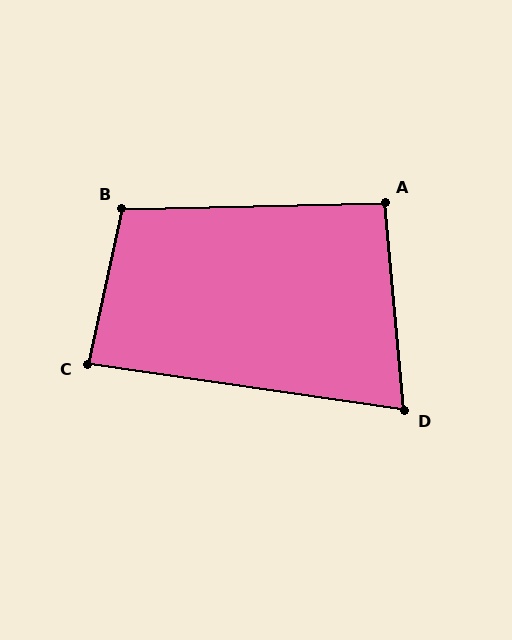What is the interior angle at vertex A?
Approximately 94 degrees (approximately right).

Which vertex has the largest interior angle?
B, at approximately 104 degrees.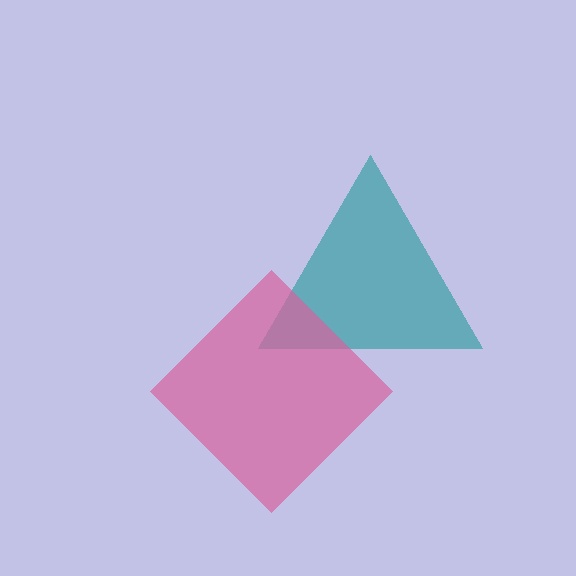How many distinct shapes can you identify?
There are 2 distinct shapes: a teal triangle, a pink diamond.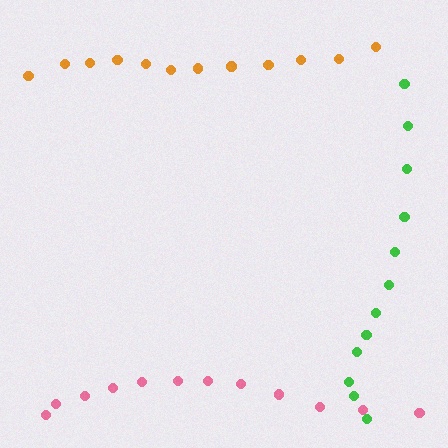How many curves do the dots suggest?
There are 3 distinct paths.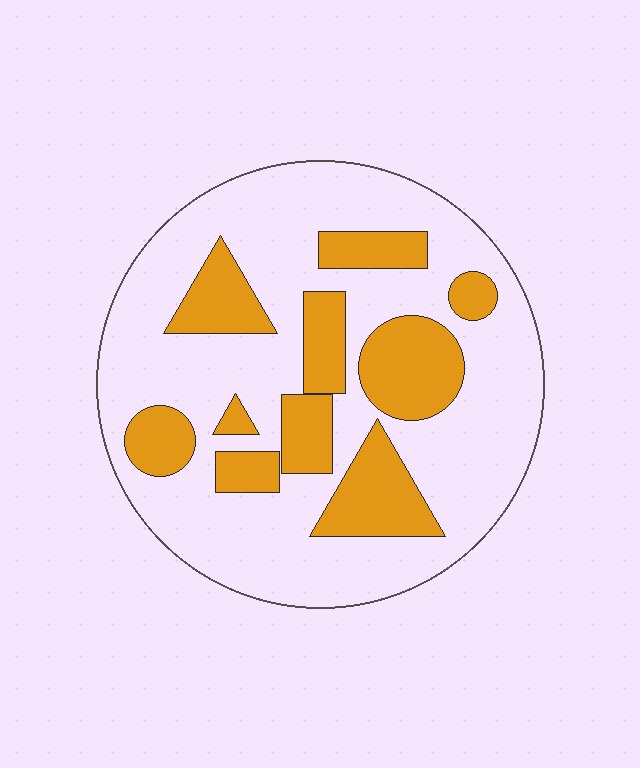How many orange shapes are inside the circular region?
10.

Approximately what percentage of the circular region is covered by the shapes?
Approximately 30%.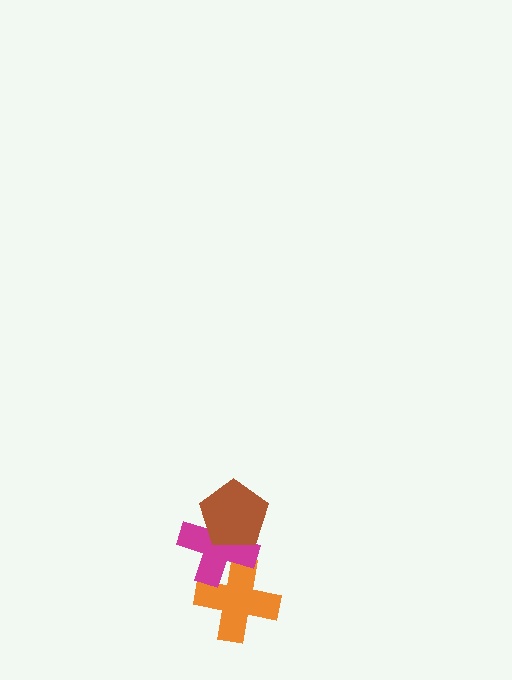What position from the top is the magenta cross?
The magenta cross is 2nd from the top.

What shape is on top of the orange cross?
The magenta cross is on top of the orange cross.